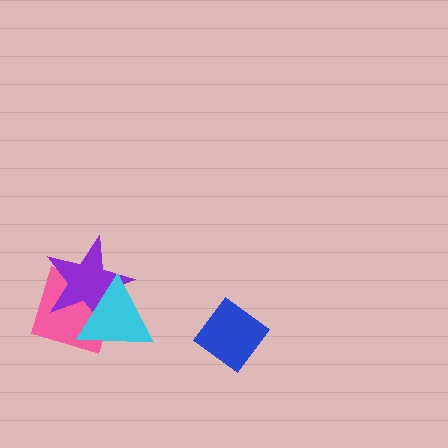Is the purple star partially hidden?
Yes, it is partially covered by another shape.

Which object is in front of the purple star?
The cyan triangle is in front of the purple star.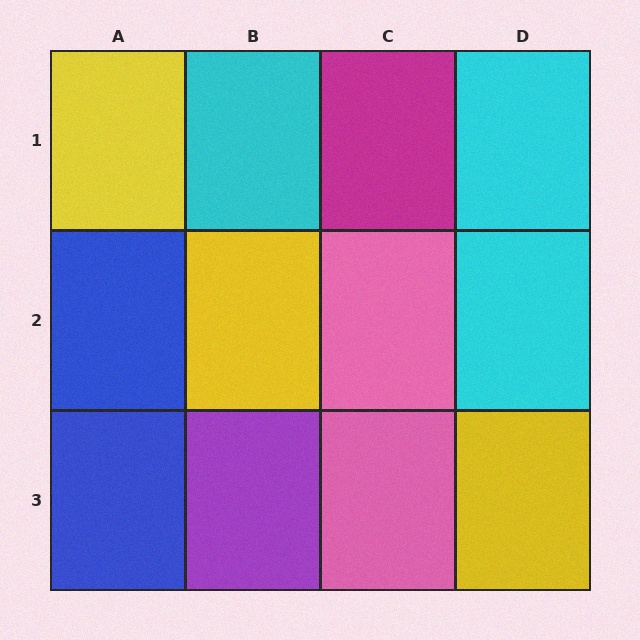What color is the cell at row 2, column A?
Blue.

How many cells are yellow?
3 cells are yellow.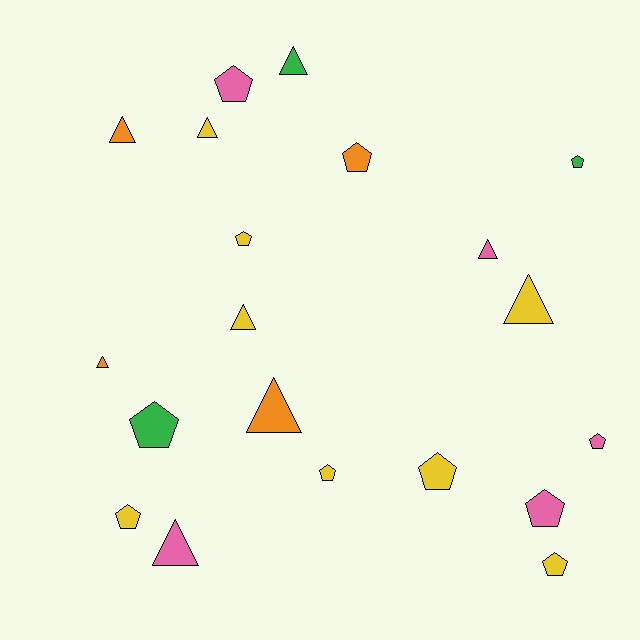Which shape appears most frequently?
Pentagon, with 11 objects.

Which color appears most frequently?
Yellow, with 8 objects.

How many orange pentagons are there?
There is 1 orange pentagon.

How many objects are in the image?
There are 20 objects.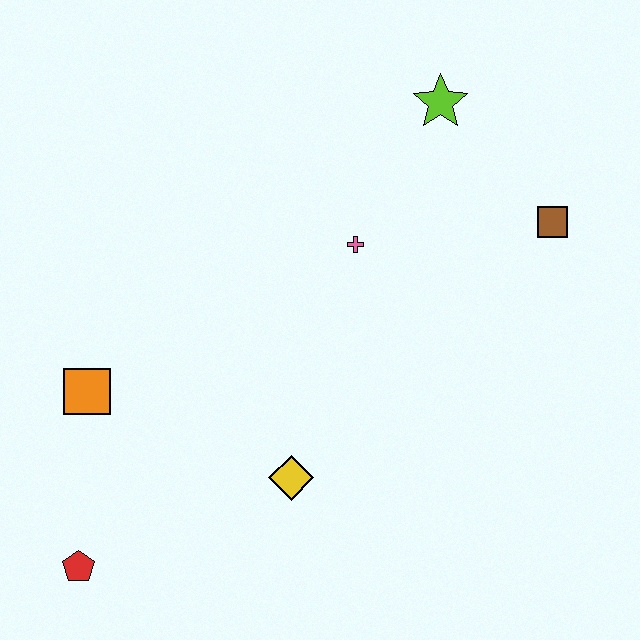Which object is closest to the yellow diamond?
The orange square is closest to the yellow diamond.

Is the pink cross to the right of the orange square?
Yes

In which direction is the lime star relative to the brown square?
The lime star is above the brown square.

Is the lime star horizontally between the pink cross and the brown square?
Yes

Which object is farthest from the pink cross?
The red pentagon is farthest from the pink cross.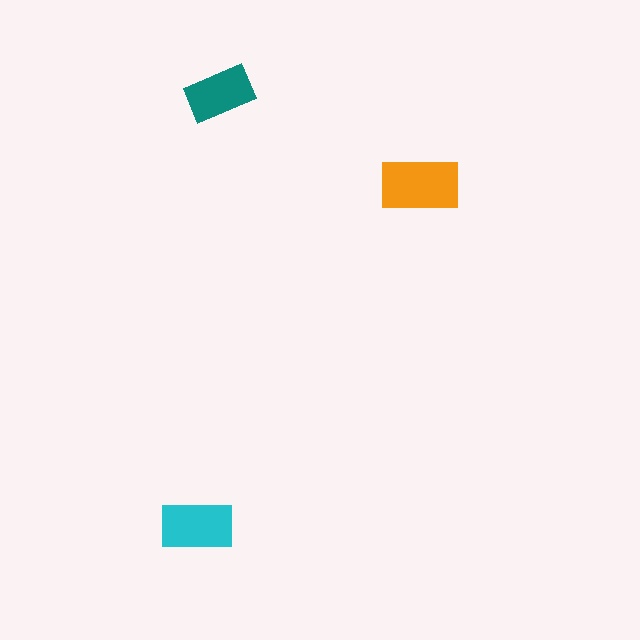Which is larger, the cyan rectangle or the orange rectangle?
The orange one.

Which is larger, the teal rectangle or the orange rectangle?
The orange one.